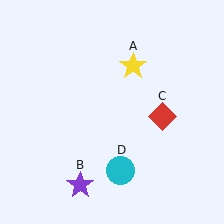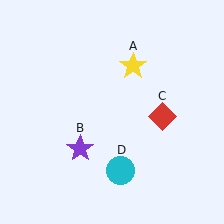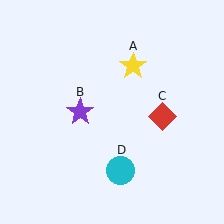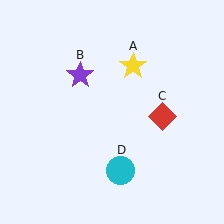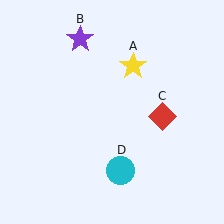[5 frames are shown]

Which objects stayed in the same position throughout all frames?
Yellow star (object A) and red diamond (object C) and cyan circle (object D) remained stationary.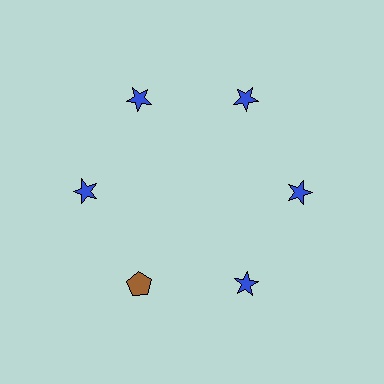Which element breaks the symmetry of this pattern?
The brown pentagon at roughly the 7 o'clock position breaks the symmetry. All other shapes are blue stars.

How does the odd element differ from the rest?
It differs in both color (brown instead of blue) and shape (pentagon instead of star).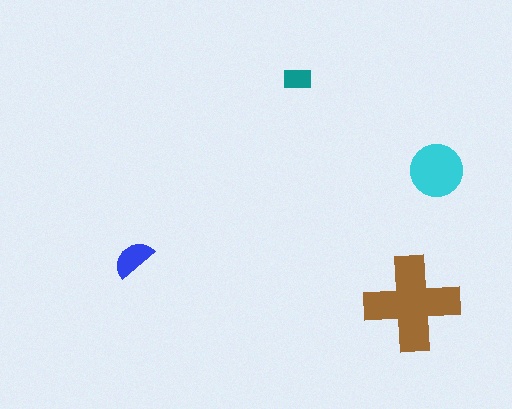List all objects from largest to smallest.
The brown cross, the cyan circle, the blue semicircle, the teal rectangle.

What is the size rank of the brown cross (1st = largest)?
1st.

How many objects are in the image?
There are 4 objects in the image.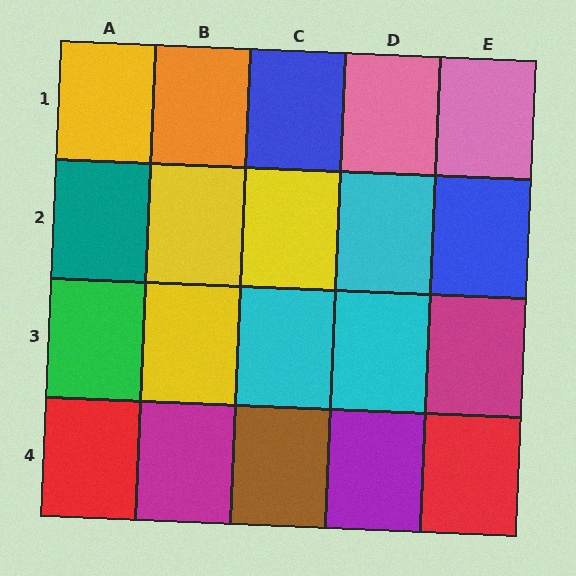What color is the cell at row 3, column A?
Green.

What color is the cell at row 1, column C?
Blue.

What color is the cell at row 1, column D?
Pink.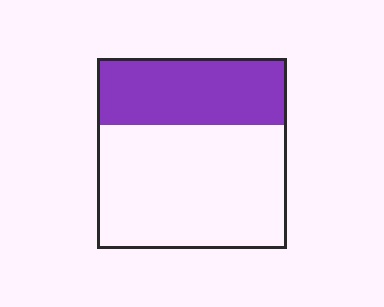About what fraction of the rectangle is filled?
About one third (1/3).